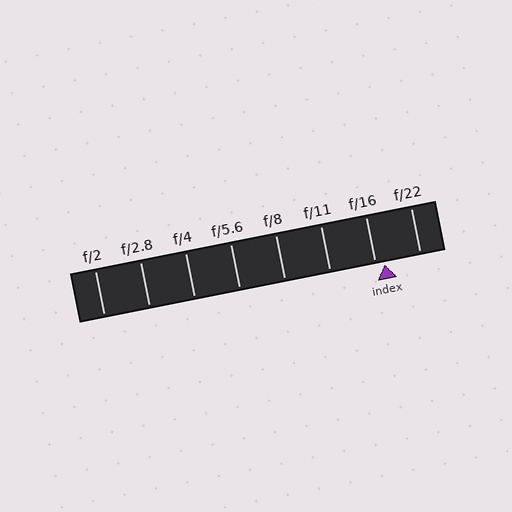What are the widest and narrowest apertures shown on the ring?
The widest aperture shown is f/2 and the narrowest is f/22.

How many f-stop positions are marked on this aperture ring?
There are 8 f-stop positions marked.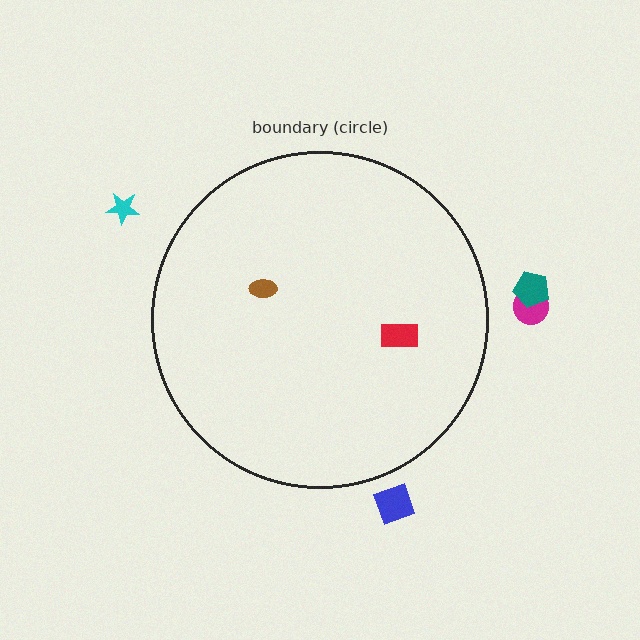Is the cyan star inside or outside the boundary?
Outside.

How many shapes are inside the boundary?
2 inside, 4 outside.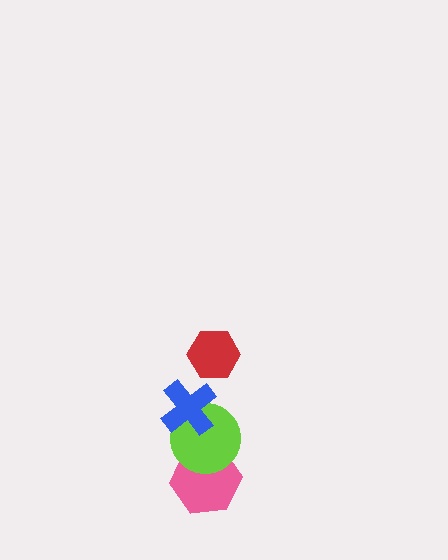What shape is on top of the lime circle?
The blue cross is on top of the lime circle.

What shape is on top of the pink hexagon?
The lime circle is on top of the pink hexagon.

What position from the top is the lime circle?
The lime circle is 3rd from the top.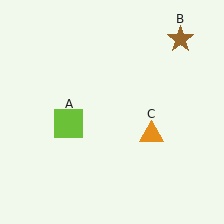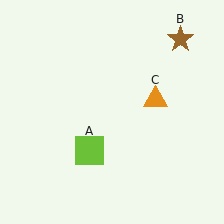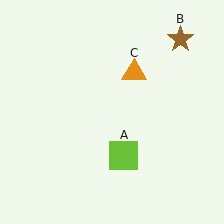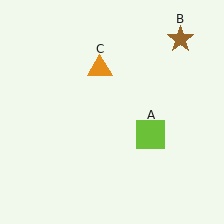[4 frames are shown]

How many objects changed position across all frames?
2 objects changed position: lime square (object A), orange triangle (object C).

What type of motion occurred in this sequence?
The lime square (object A), orange triangle (object C) rotated counterclockwise around the center of the scene.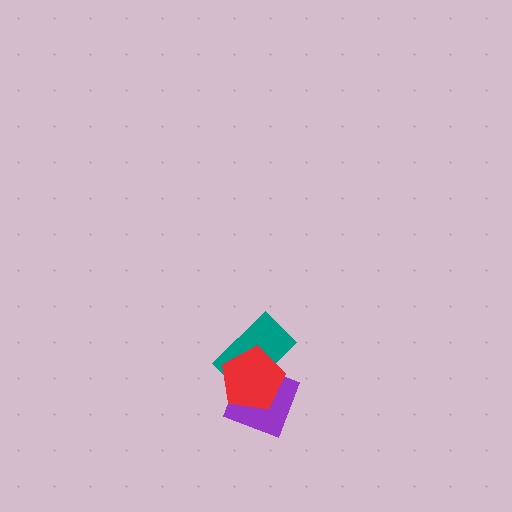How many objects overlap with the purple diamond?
2 objects overlap with the purple diamond.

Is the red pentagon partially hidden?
No, no other shape covers it.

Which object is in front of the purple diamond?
The red pentagon is in front of the purple diamond.